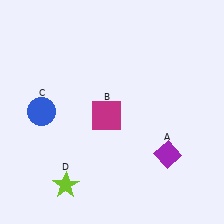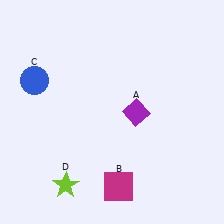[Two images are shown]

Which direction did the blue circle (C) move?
The blue circle (C) moved up.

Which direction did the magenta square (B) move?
The magenta square (B) moved down.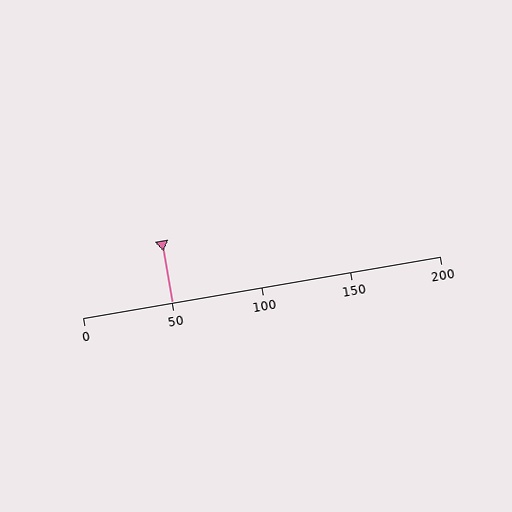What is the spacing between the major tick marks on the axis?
The major ticks are spaced 50 apart.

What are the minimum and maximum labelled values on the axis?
The axis runs from 0 to 200.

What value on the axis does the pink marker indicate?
The marker indicates approximately 50.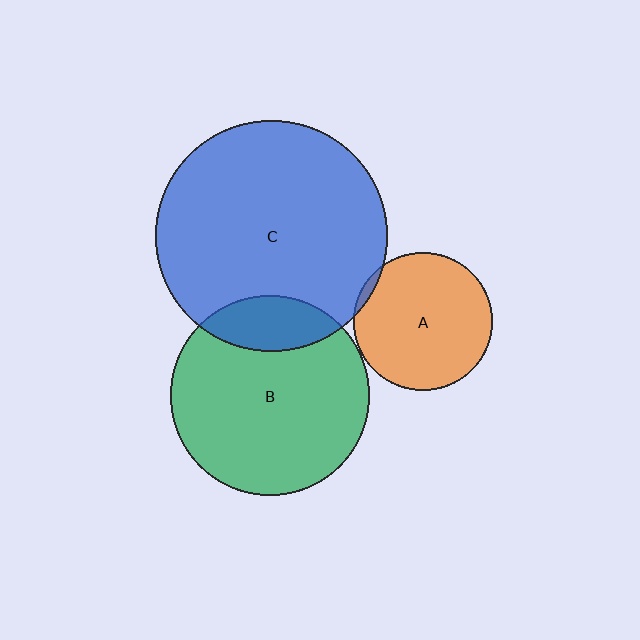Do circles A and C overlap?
Yes.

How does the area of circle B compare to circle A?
Approximately 2.1 times.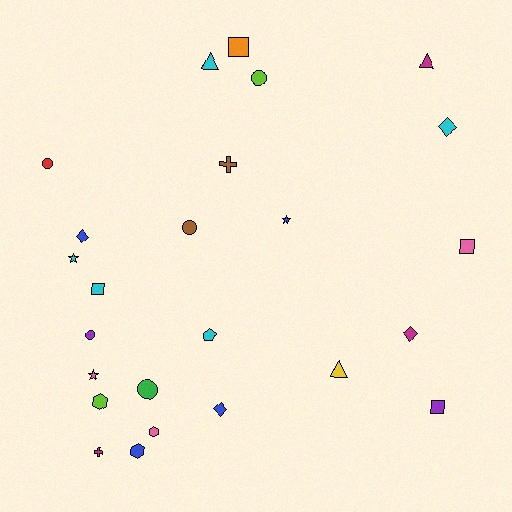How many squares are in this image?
There are 4 squares.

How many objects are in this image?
There are 25 objects.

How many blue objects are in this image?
There are 4 blue objects.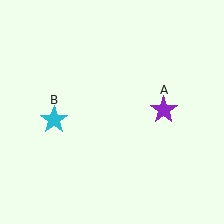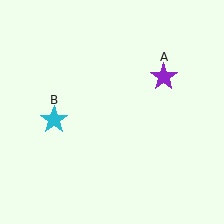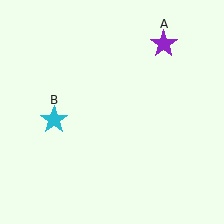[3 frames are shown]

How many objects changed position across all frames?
1 object changed position: purple star (object A).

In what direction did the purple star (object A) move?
The purple star (object A) moved up.